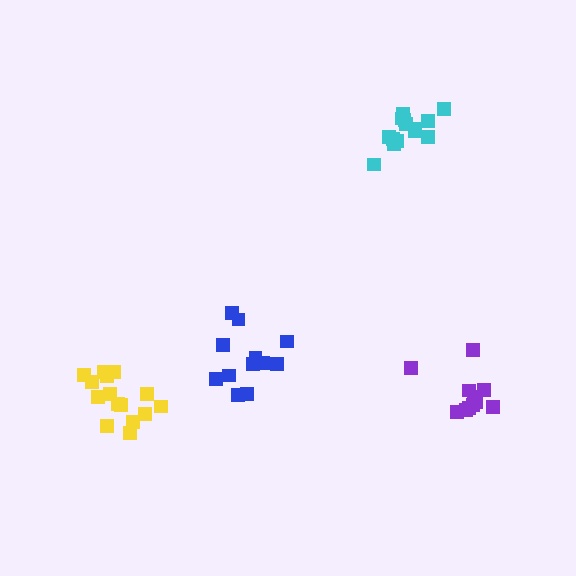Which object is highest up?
The cyan cluster is topmost.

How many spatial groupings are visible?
There are 4 spatial groupings.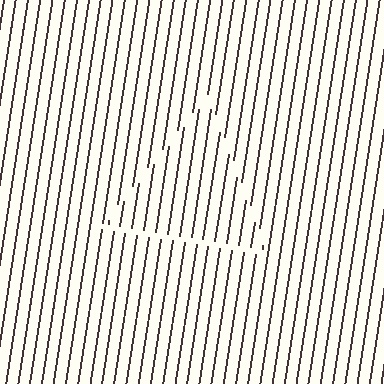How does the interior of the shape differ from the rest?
The interior of the shape contains the same grating, shifted by half a period — the contour is defined by the phase discontinuity where line-ends from the inner and outer gratings abut.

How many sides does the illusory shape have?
3 sides — the line-ends trace a triangle.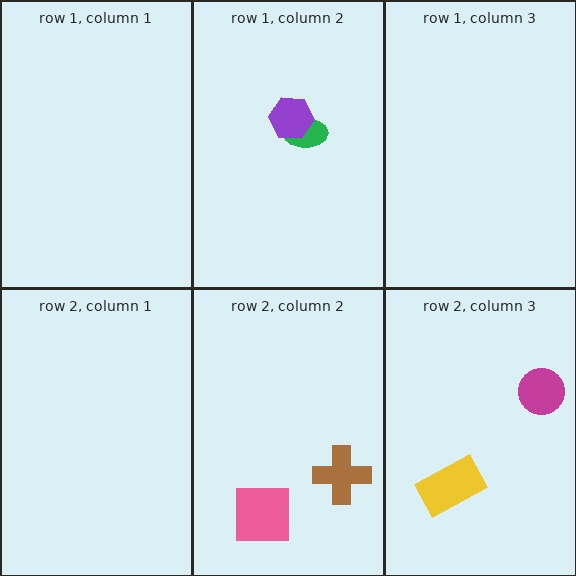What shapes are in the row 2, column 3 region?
The magenta circle, the yellow rectangle.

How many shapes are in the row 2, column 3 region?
2.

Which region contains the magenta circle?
The row 2, column 3 region.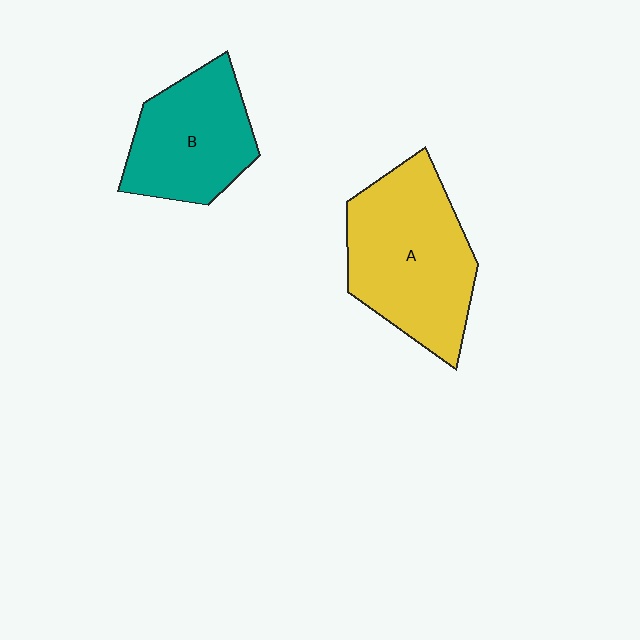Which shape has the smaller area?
Shape B (teal).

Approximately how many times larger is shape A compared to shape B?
Approximately 1.4 times.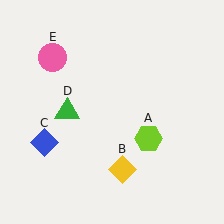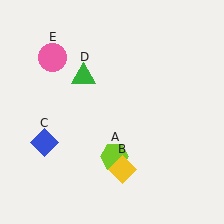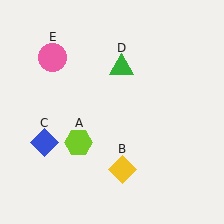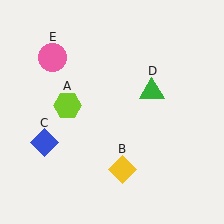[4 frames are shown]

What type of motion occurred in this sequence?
The lime hexagon (object A), green triangle (object D) rotated clockwise around the center of the scene.